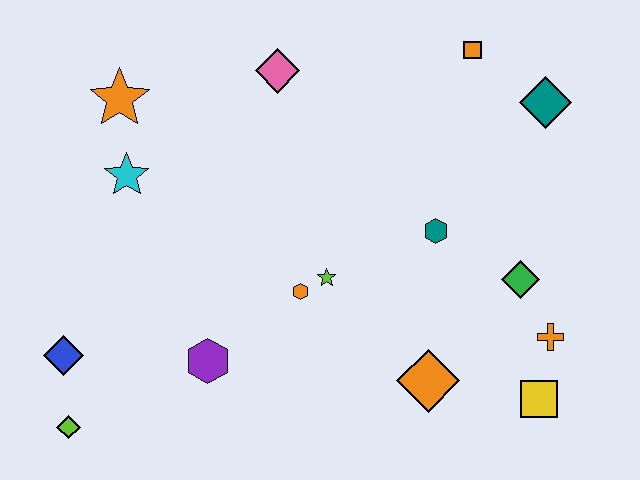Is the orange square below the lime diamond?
No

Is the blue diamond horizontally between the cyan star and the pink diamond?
No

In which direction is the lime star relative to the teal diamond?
The lime star is to the left of the teal diamond.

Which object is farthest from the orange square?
The lime diamond is farthest from the orange square.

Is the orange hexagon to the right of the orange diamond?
No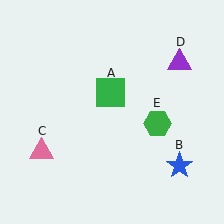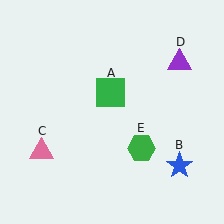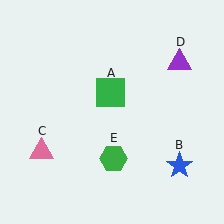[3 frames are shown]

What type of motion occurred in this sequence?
The green hexagon (object E) rotated clockwise around the center of the scene.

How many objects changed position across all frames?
1 object changed position: green hexagon (object E).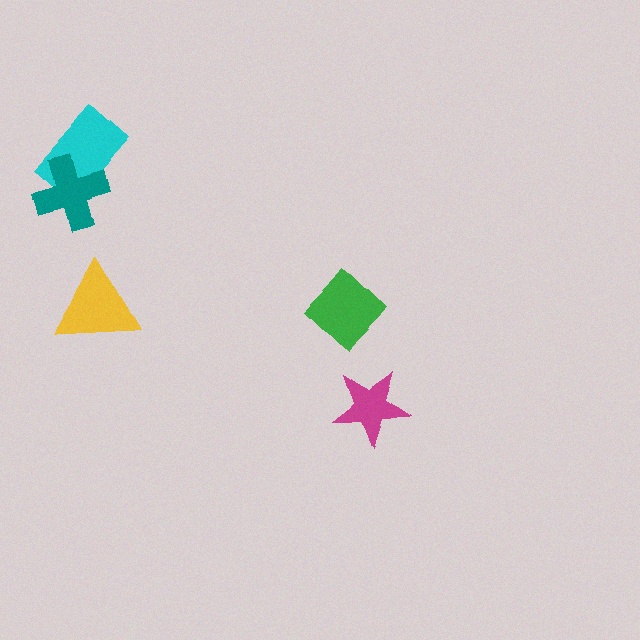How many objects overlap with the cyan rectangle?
1 object overlaps with the cyan rectangle.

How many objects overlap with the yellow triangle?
0 objects overlap with the yellow triangle.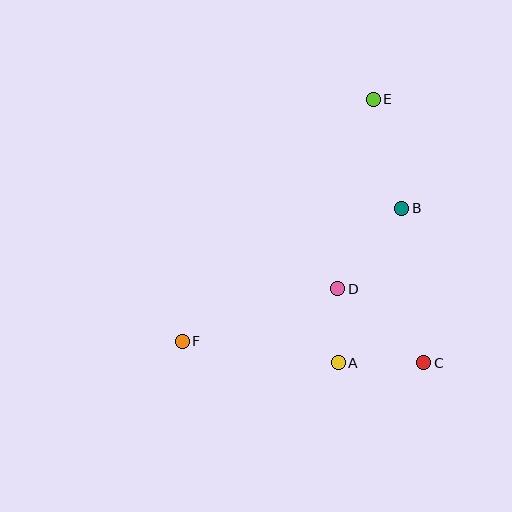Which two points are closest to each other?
Points A and D are closest to each other.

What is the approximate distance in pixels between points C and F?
The distance between C and F is approximately 243 pixels.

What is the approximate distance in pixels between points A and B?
The distance between A and B is approximately 167 pixels.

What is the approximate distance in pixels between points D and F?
The distance between D and F is approximately 164 pixels.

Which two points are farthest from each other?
Points E and F are farthest from each other.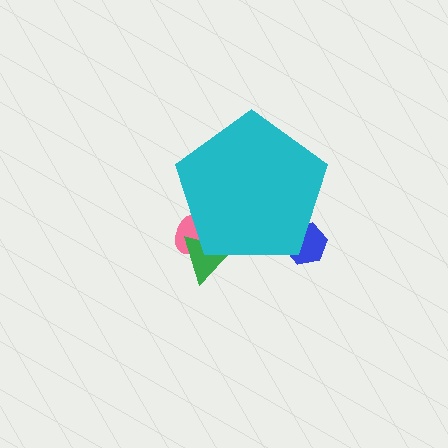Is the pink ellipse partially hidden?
Yes, the pink ellipse is partially hidden behind the cyan pentagon.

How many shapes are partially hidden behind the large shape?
3 shapes are partially hidden.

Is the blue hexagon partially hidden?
Yes, the blue hexagon is partially hidden behind the cyan pentagon.